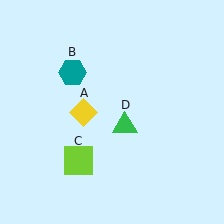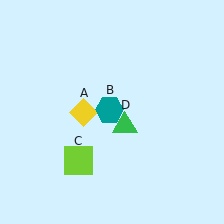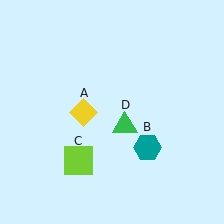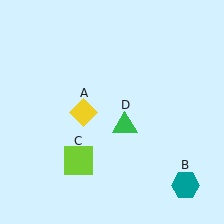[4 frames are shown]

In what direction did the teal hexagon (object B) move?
The teal hexagon (object B) moved down and to the right.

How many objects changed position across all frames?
1 object changed position: teal hexagon (object B).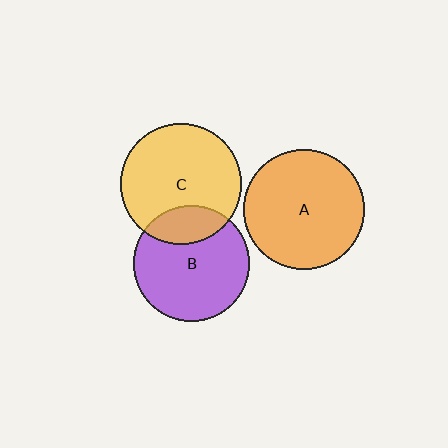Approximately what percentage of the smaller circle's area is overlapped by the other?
Approximately 20%.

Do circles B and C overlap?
Yes.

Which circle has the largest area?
Circle C (yellow).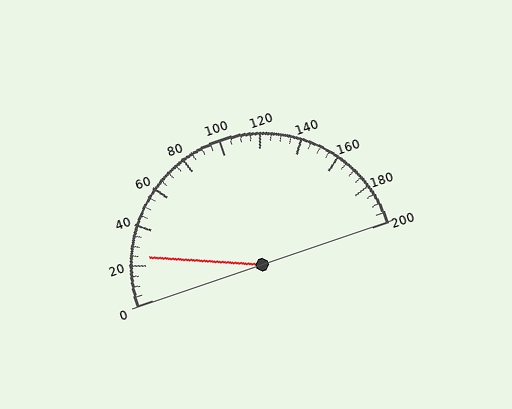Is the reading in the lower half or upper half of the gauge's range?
The reading is in the lower half of the range (0 to 200).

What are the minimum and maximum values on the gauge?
The gauge ranges from 0 to 200.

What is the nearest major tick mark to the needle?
The nearest major tick mark is 20.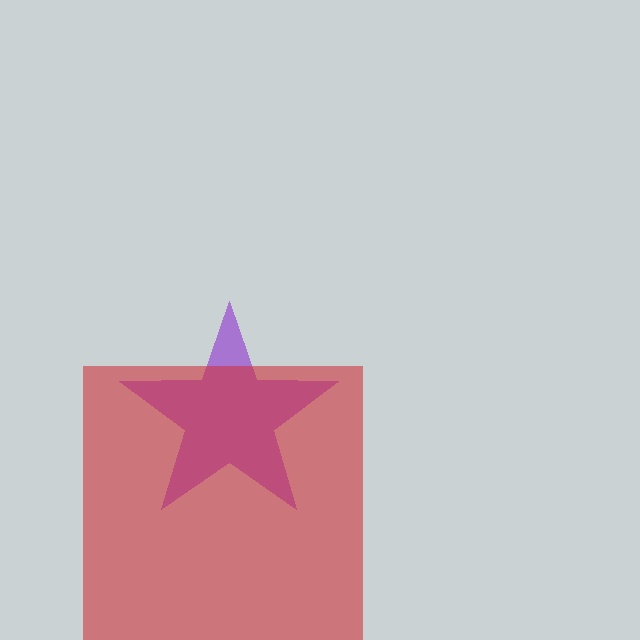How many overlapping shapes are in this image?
There are 2 overlapping shapes in the image.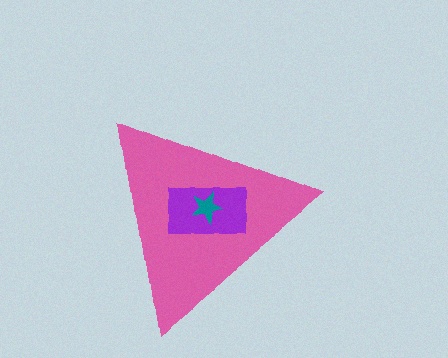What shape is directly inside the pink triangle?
The purple rectangle.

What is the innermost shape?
The teal star.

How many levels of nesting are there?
3.